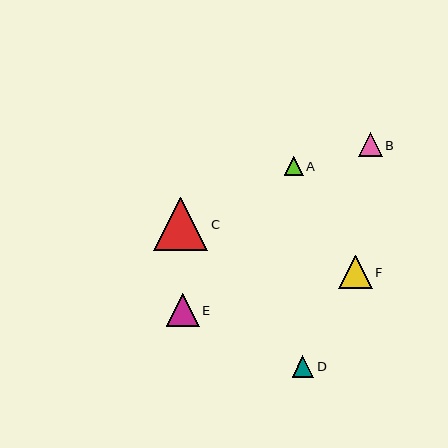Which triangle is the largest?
Triangle C is the largest with a size of approximately 54 pixels.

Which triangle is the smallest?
Triangle A is the smallest with a size of approximately 19 pixels.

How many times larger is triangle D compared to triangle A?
Triangle D is approximately 1.1 times the size of triangle A.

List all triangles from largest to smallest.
From largest to smallest: C, F, E, B, D, A.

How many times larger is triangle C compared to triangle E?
Triangle C is approximately 1.6 times the size of triangle E.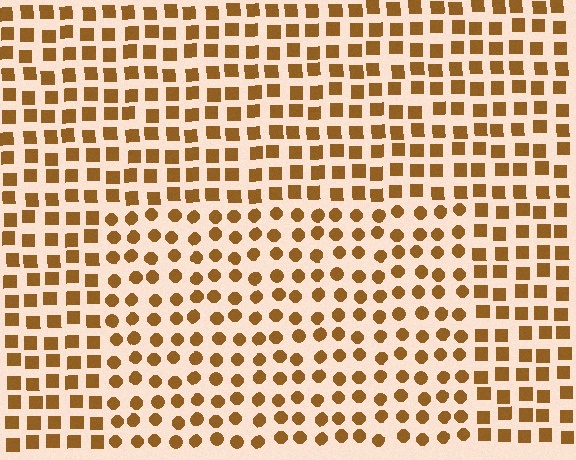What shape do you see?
I see a rectangle.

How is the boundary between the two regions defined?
The boundary is defined by a change in element shape: circles inside vs. squares outside. All elements share the same color and spacing.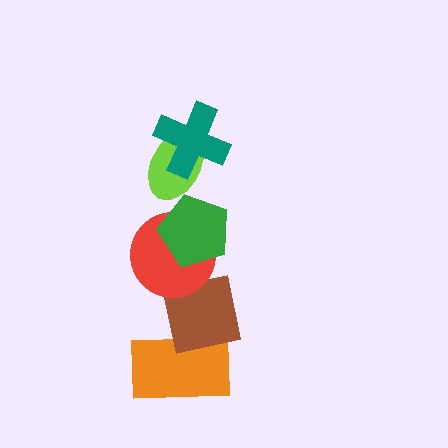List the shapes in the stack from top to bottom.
From top to bottom: the teal cross, the lime ellipse, the green pentagon, the red circle, the brown square, the orange rectangle.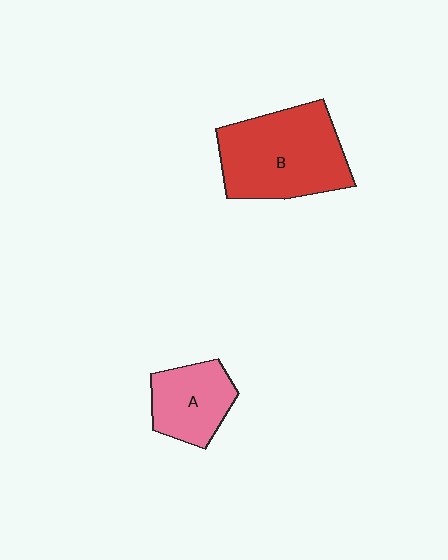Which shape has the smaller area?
Shape A (pink).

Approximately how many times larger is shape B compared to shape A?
Approximately 1.8 times.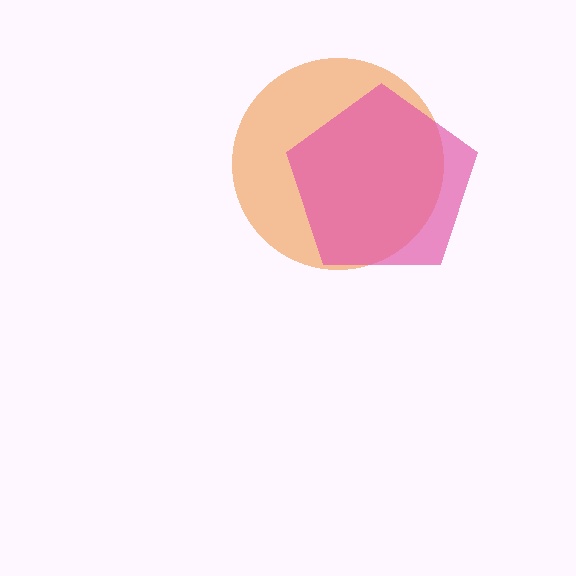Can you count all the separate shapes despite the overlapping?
Yes, there are 2 separate shapes.